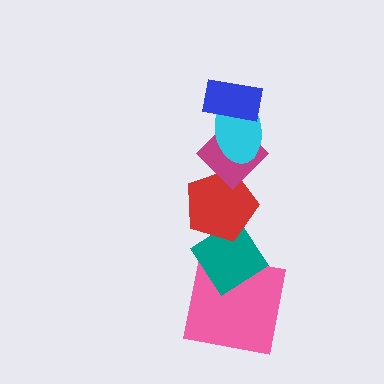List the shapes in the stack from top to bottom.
From top to bottom: the blue rectangle, the cyan ellipse, the magenta diamond, the red pentagon, the teal diamond, the pink square.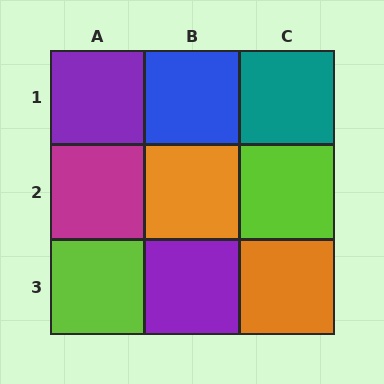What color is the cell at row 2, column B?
Orange.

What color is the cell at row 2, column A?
Magenta.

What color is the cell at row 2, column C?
Lime.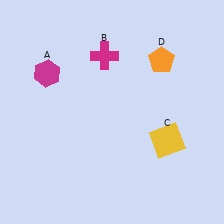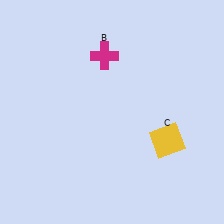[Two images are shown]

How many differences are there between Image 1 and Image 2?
There are 2 differences between the two images.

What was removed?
The magenta hexagon (A), the orange pentagon (D) were removed in Image 2.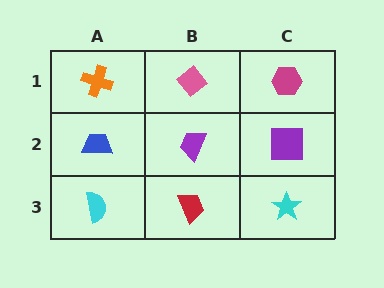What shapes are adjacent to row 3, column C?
A purple square (row 2, column C), a red trapezoid (row 3, column B).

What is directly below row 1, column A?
A blue trapezoid.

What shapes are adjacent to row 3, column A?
A blue trapezoid (row 2, column A), a red trapezoid (row 3, column B).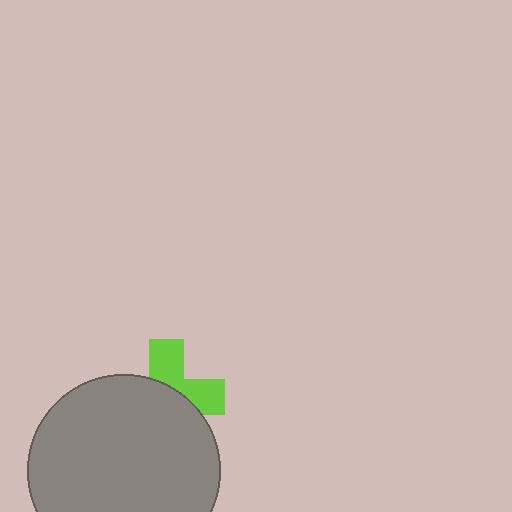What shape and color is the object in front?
The object in front is a gray circle.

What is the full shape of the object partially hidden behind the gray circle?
The partially hidden object is a lime cross.